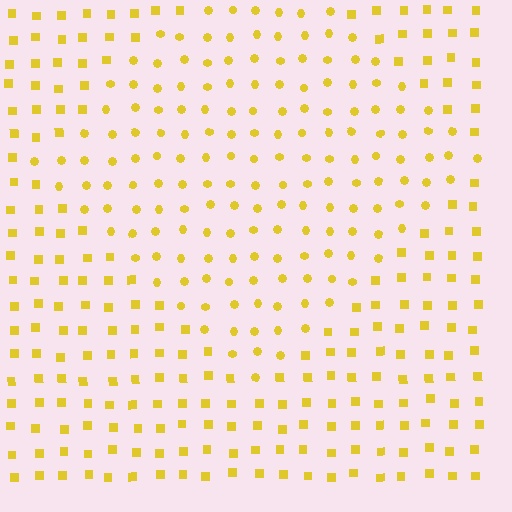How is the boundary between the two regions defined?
The boundary is defined by a change in element shape: circles inside vs. squares outside. All elements share the same color and spacing.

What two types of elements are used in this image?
The image uses circles inside the diamond region and squares outside it.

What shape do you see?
I see a diamond.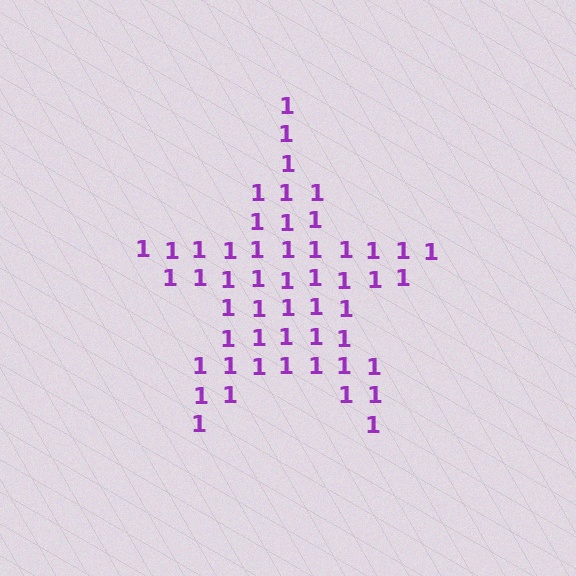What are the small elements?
The small elements are digit 1's.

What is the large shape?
The large shape is a star.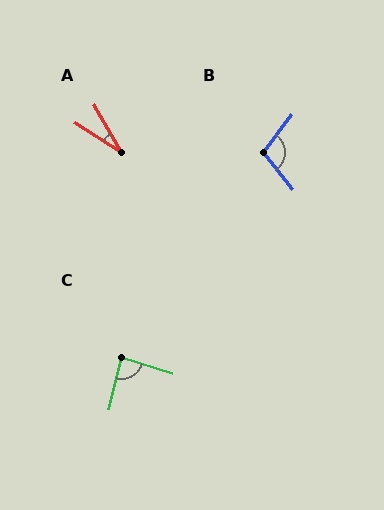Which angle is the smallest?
A, at approximately 27 degrees.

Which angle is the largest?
B, at approximately 104 degrees.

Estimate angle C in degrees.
Approximately 87 degrees.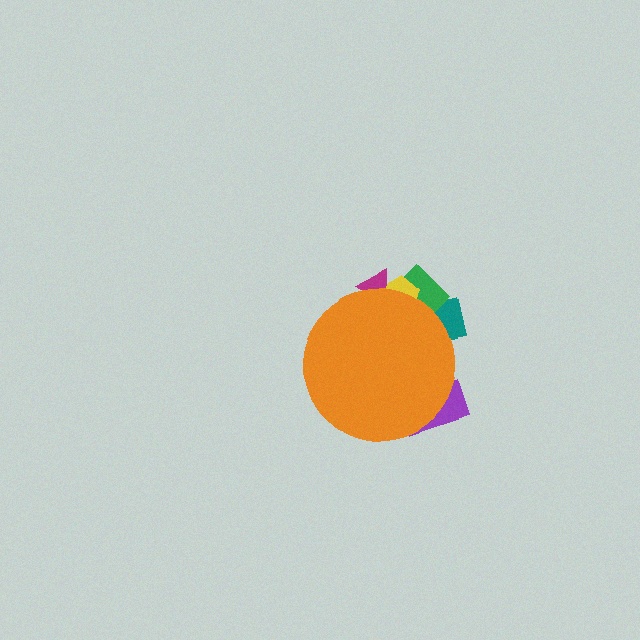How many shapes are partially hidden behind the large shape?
5 shapes are partially hidden.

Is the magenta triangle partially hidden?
Yes, the magenta triangle is partially hidden behind the orange circle.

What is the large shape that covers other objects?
An orange circle.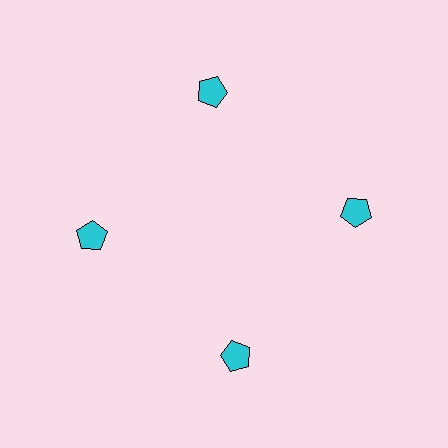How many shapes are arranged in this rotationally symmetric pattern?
There are 4 shapes, arranged in 4 groups of 1.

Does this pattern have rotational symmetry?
Yes, this pattern has 4-fold rotational symmetry. It looks the same after rotating 90 degrees around the center.